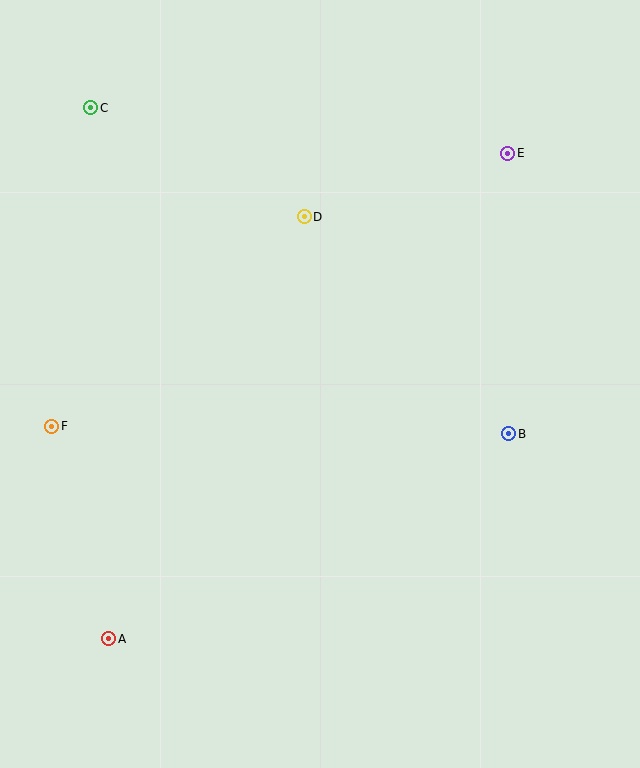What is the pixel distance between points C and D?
The distance between C and D is 240 pixels.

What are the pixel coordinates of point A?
Point A is at (109, 639).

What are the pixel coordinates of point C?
Point C is at (91, 108).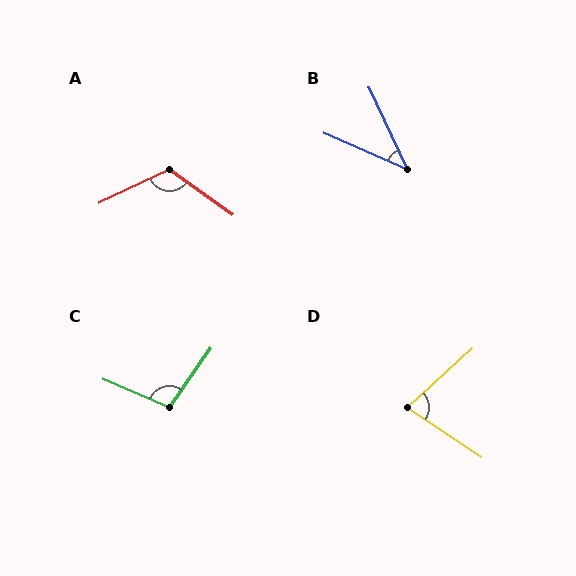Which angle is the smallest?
B, at approximately 41 degrees.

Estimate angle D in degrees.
Approximately 76 degrees.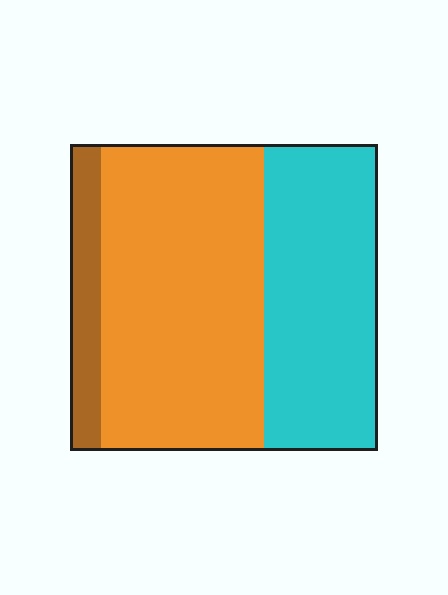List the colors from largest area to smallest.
From largest to smallest: orange, cyan, brown.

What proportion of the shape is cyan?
Cyan covers about 35% of the shape.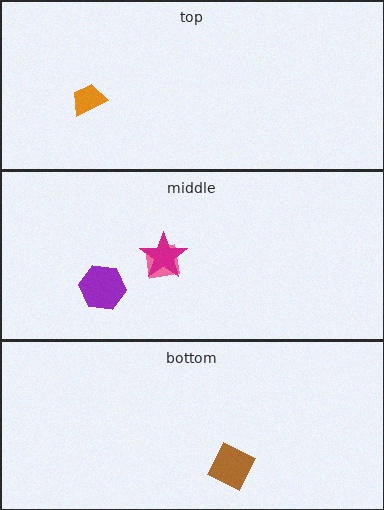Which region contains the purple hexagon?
The middle region.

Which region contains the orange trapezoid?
The top region.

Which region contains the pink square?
The middle region.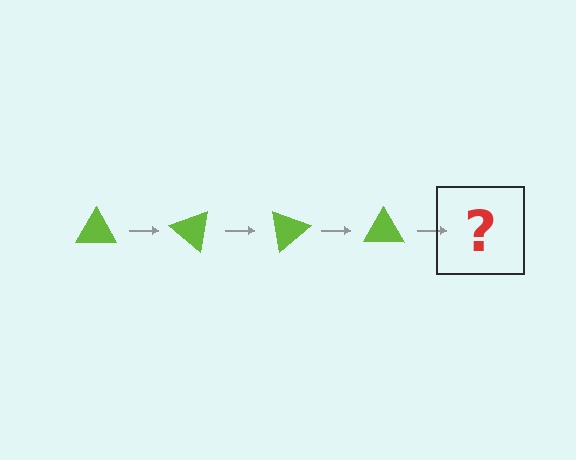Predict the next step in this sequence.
The next step is a lime triangle rotated 160 degrees.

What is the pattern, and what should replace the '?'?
The pattern is that the triangle rotates 40 degrees each step. The '?' should be a lime triangle rotated 160 degrees.